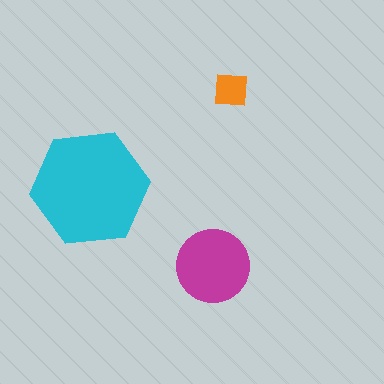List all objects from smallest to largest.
The orange square, the magenta circle, the cyan hexagon.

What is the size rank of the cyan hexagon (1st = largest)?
1st.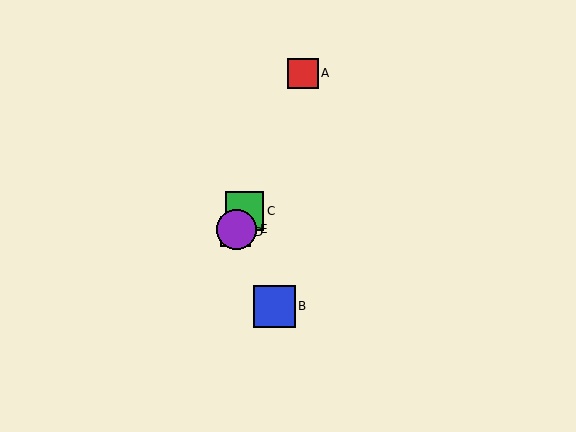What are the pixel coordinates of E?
Object E is at (236, 229).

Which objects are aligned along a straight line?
Objects A, C, D, E are aligned along a straight line.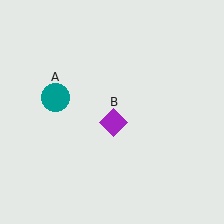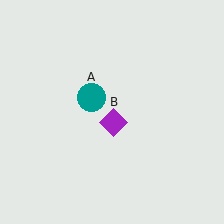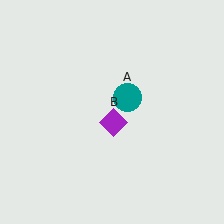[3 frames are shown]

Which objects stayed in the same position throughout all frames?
Purple diamond (object B) remained stationary.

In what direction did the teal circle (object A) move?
The teal circle (object A) moved right.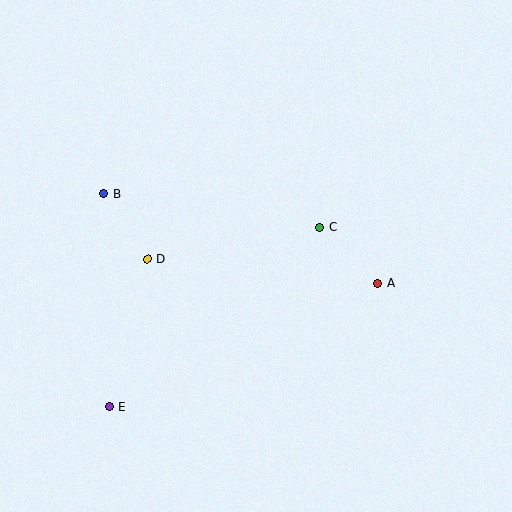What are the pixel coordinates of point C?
Point C is at (319, 227).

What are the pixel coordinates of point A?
Point A is at (378, 283).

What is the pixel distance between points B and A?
The distance between B and A is 289 pixels.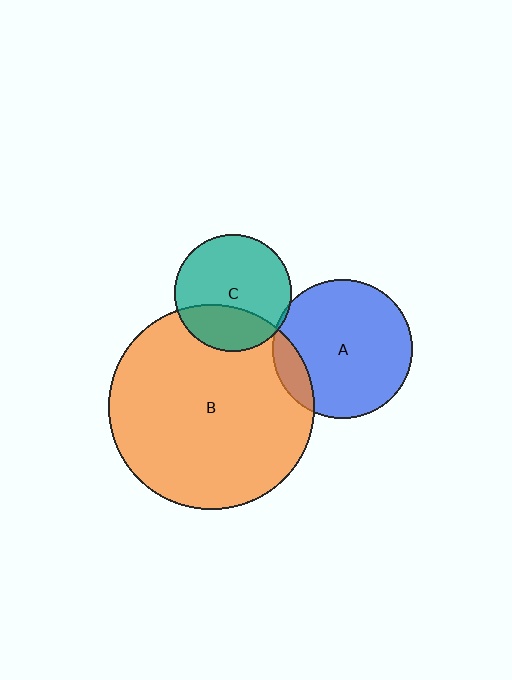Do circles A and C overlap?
Yes.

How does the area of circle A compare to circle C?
Approximately 1.4 times.